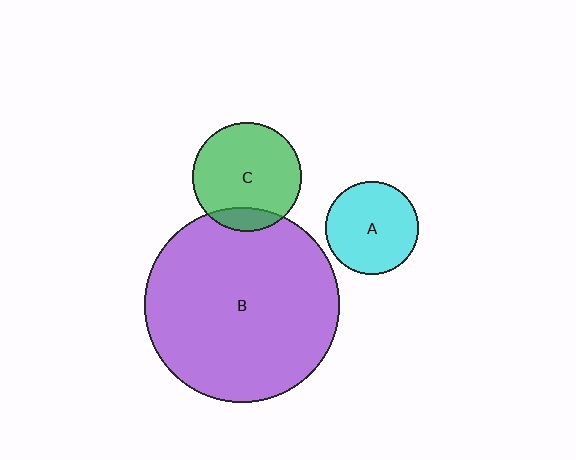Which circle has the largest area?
Circle B (purple).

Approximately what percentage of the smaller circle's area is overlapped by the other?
Approximately 15%.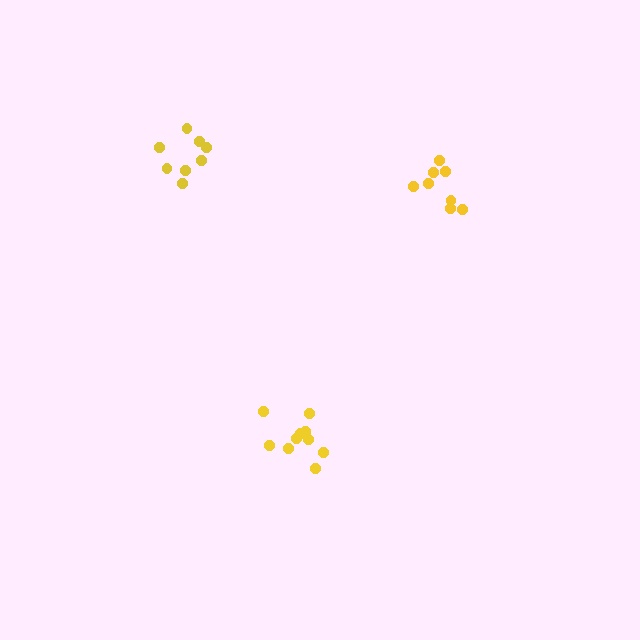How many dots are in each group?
Group 1: 10 dots, Group 2: 8 dots, Group 3: 8 dots (26 total).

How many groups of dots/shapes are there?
There are 3 groups.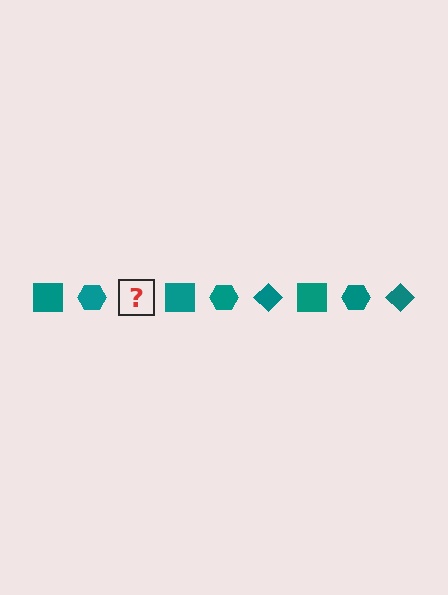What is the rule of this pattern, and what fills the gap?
The rule is that the pattern cycles through square, hexagon, diamond shapes in teal. The gap should be filled with a teal diamond.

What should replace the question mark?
The question mark should be replaced with a teal diamond.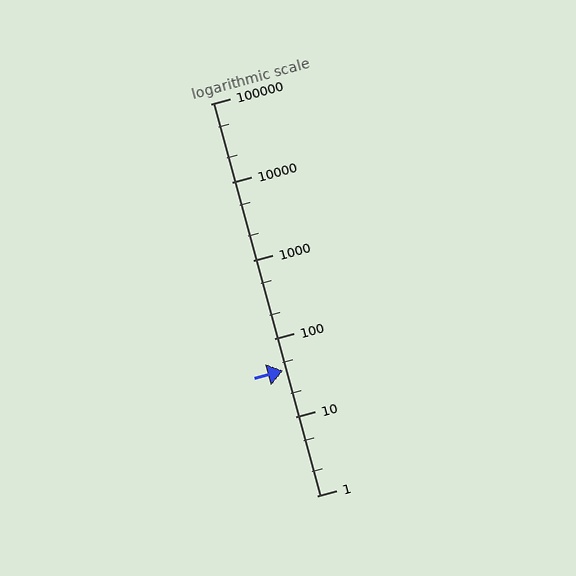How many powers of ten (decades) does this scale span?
The scale spans 5 decades, from 1 to 100000.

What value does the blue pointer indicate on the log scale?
The pointer indicates approximately 39.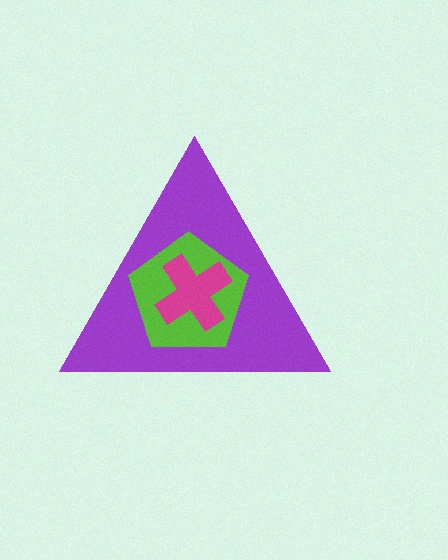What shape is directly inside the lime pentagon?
The magenta cross.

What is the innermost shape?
The magenta cross.